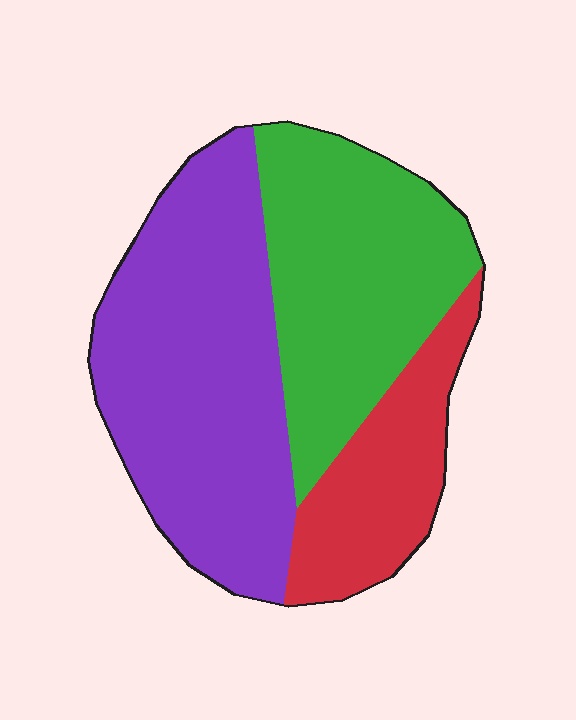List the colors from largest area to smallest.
From largest to smallest: purple, green, red.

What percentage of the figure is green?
Green takes up between a quarter and a half of the figure.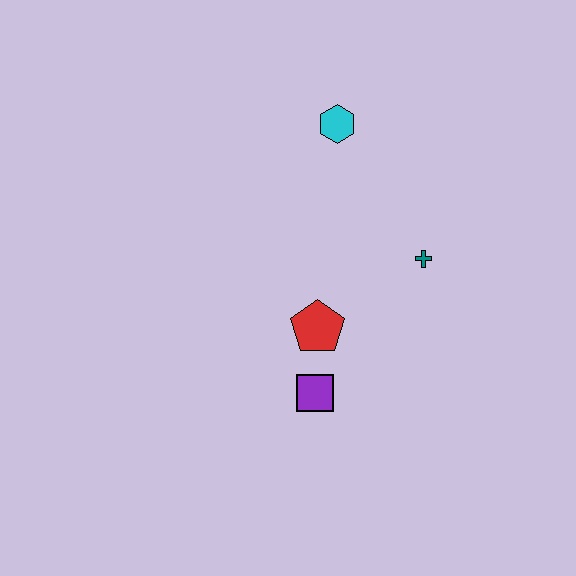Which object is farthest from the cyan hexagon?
The purple square is farthest from the cyan hexagon.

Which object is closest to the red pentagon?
The purple square is closest to the red pentagon.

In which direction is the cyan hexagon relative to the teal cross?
The cyan hexagon is above the teal cross.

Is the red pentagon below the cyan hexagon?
Yes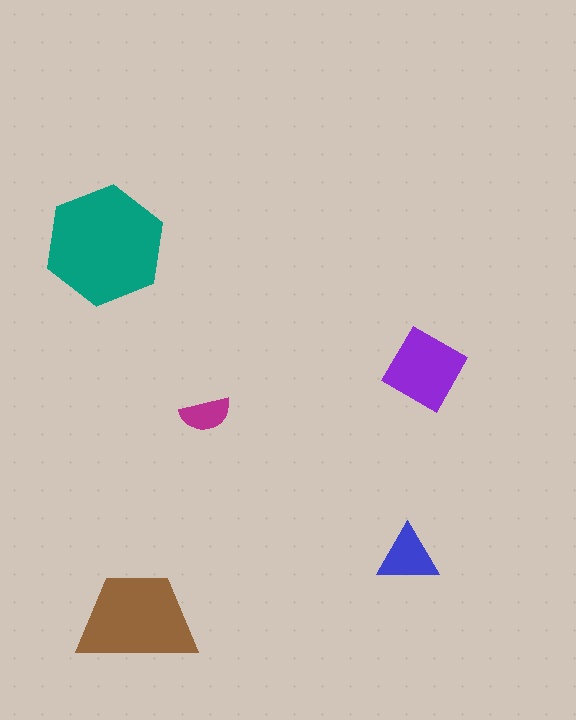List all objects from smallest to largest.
The magenta semicircle, the blue triangle, the purple diamond, the brown trapezoid, the teal hexagon.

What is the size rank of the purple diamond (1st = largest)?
3rd.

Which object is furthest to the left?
The teal hexagon is leftmost.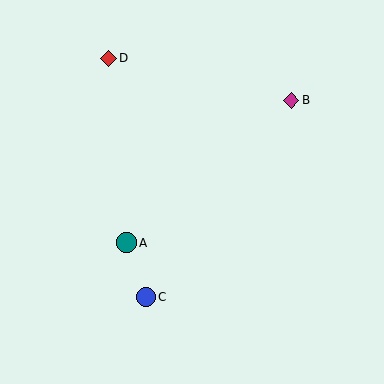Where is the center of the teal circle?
The center of the teal circle is at (126, 243).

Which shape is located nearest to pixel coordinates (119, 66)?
The red diamond (labeled D) at (108, 58) is nearest to that location.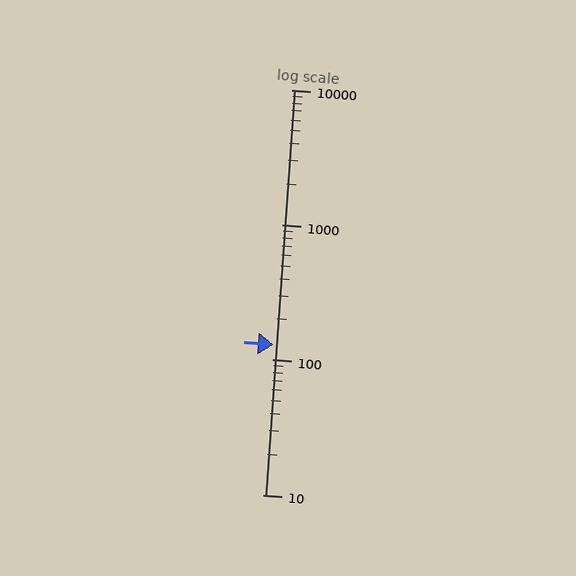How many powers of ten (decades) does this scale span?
The scale spans 3 decades, from 10 to 10000.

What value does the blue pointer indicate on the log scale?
The pointer indicates approximately 130.